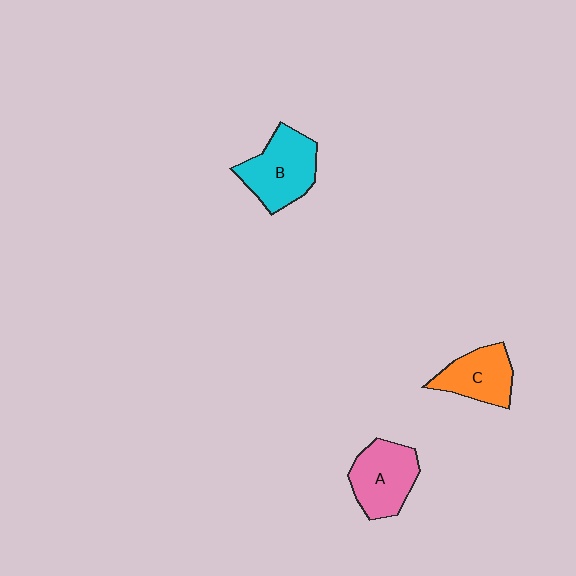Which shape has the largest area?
Shape B (cyan).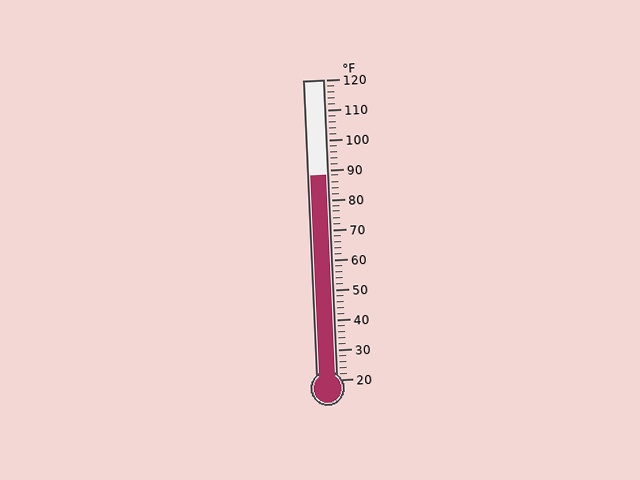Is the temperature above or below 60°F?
The temperature is above 60°F.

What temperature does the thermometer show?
The thermometer shows approximately 88°F.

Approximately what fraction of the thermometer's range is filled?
The thermometer is filled to approximately 70% of its range.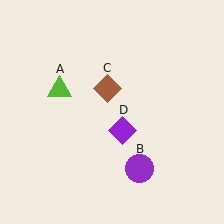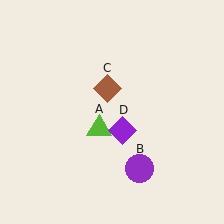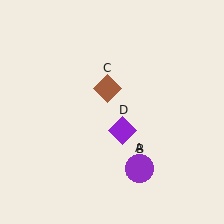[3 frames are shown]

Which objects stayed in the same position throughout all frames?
Purple circle (object B) and brown diamond (object C) and purple diamond (object D) remained stationary.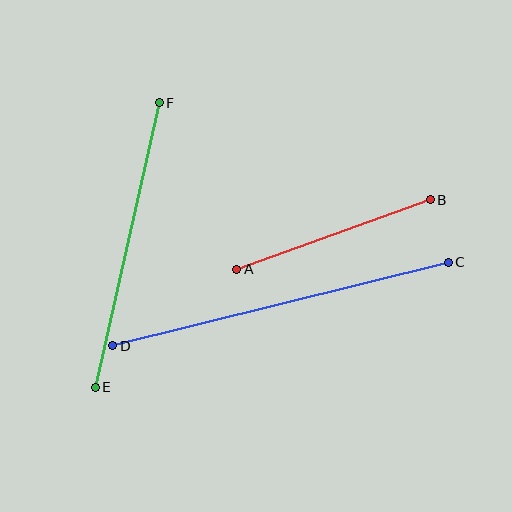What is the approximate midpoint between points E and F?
The midpoint is at approximately (127, 245) pixels.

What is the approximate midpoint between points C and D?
The midpoint is at approximately (280, 304) pixels.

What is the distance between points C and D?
The distance is approximately 346 pixels.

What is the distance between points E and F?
The distance is approximately 292 pixels.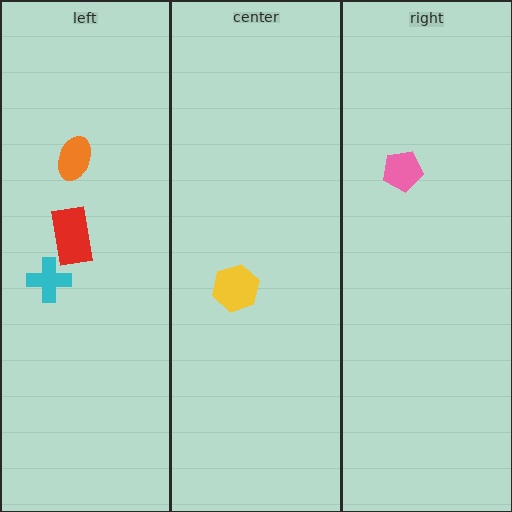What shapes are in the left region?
The orange ellipse, the cyan cross, the red rectangle.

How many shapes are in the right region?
1.